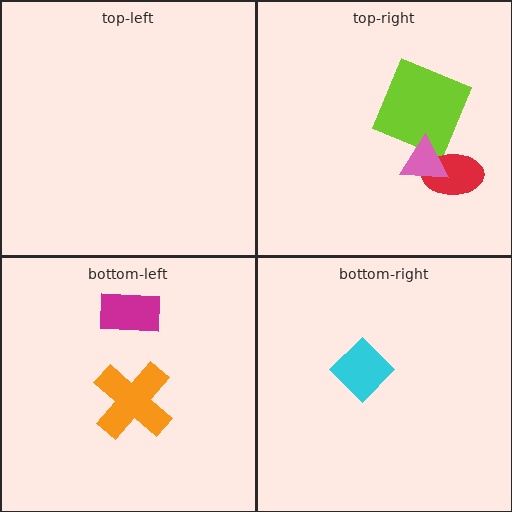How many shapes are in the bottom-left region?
2.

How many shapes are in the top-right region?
3.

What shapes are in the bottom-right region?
The cyan diamond.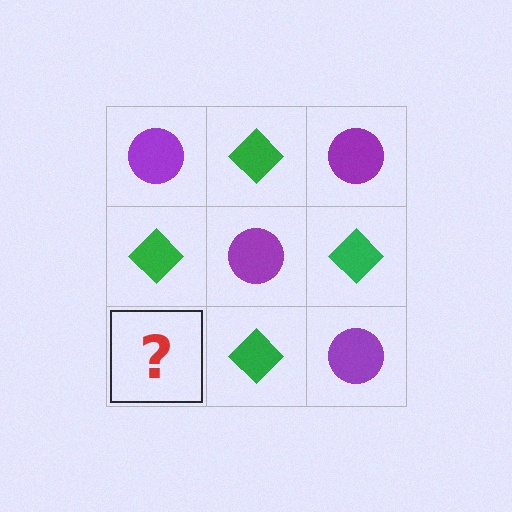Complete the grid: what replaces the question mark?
The question mark should be replaced with a purple circle.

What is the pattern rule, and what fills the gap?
The rule is that it alternates purple circle and green diamond in a checkerboard pattern. The gap should be filled with a purple circle.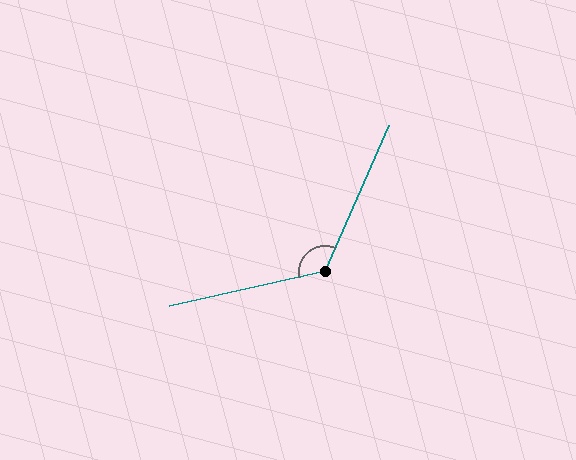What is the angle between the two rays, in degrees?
Approximately 126 degrees.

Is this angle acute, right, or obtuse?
It is obtuse.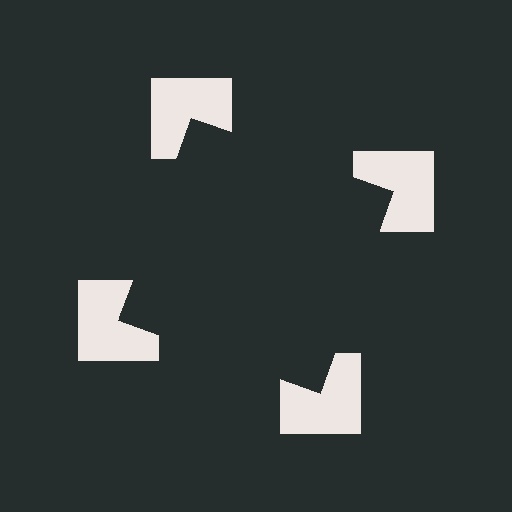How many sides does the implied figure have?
4 sides.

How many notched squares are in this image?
There are 4 — one at each vertex of the illusory square.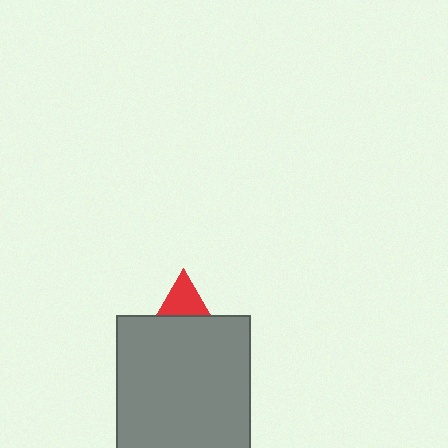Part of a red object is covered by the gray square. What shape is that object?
It is a triangle.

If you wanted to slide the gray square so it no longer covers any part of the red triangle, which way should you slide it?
Slide it down — that is the most direct way to separate the two shapes.